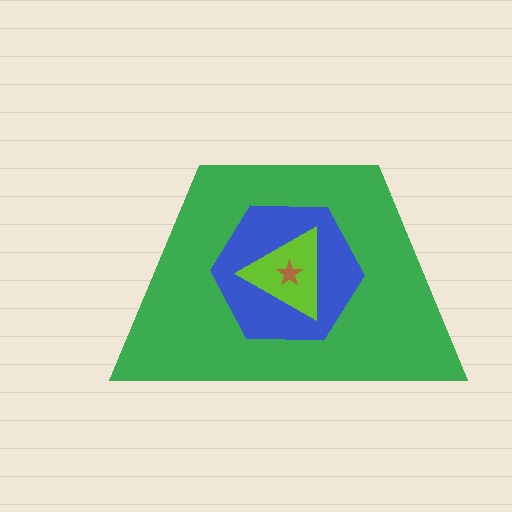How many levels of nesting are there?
4.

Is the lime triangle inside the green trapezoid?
Yes.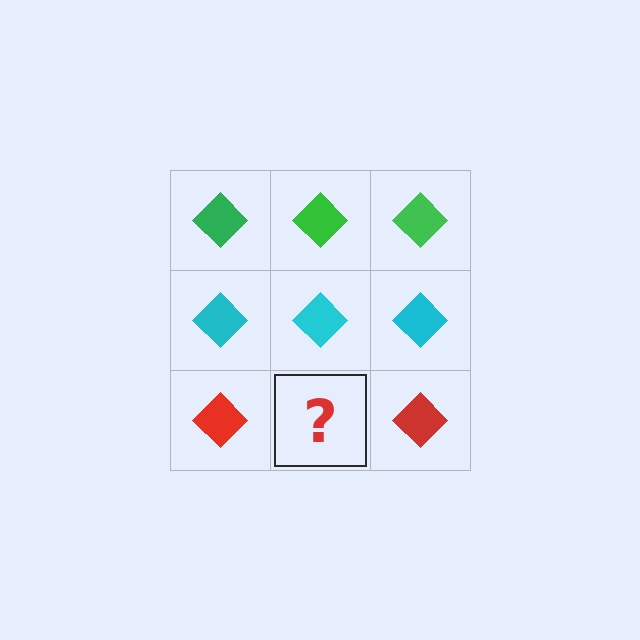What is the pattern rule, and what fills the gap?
The rule is that each row has a consistent color. The gap should be filled with a red diamond.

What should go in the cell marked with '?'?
The missing cell should contain a red diamond.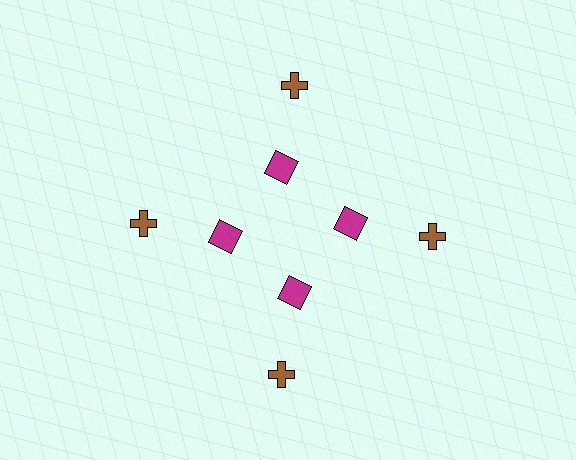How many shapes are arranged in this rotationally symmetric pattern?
There are 8 shapes, arranged in 4 groups of 2.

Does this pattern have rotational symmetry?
Yes, this pattern has 4-fold rotational symmetry. It looks the same after rotating 90 degrees around the center.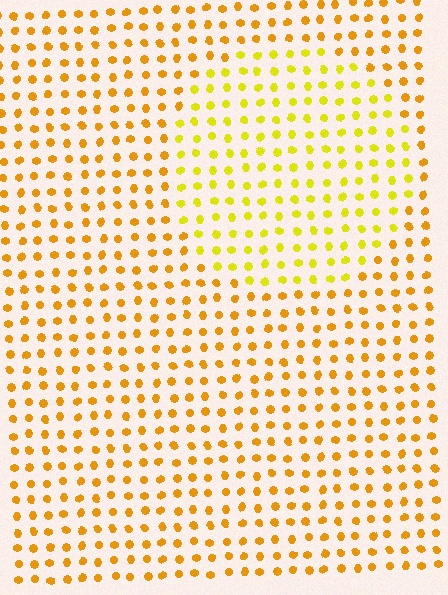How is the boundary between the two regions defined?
The boundary is defined purely by a slight shift in hue (about 24 degrees). Spacing, size, and orientation are identical on both sides.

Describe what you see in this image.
The image is filled with small orange elements in a uniform arrangement. A circle-shaped region is visible where the elements are tinted to a slightly different hue, forming a subtle color boundary.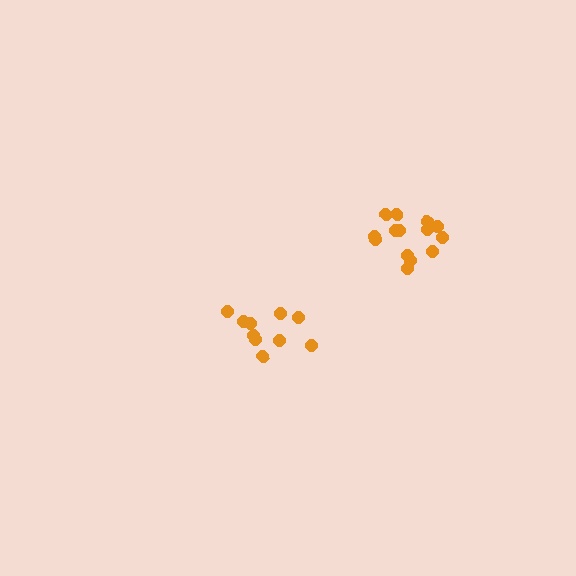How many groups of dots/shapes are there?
There are 2 groups.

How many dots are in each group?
Group 1: 10 dots, Group 2: 14 dots (24 total).